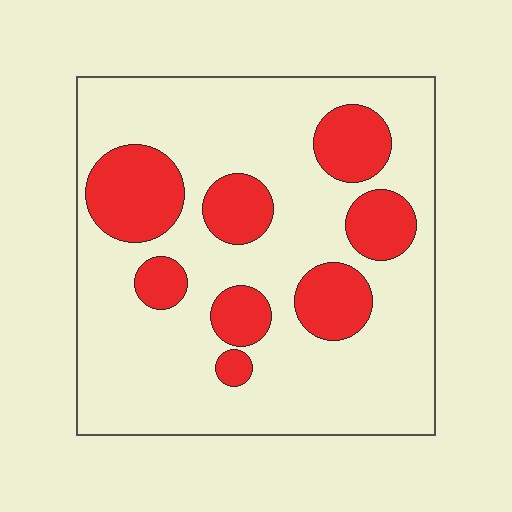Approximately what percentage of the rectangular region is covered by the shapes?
Approximately 25%.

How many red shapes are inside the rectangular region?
8.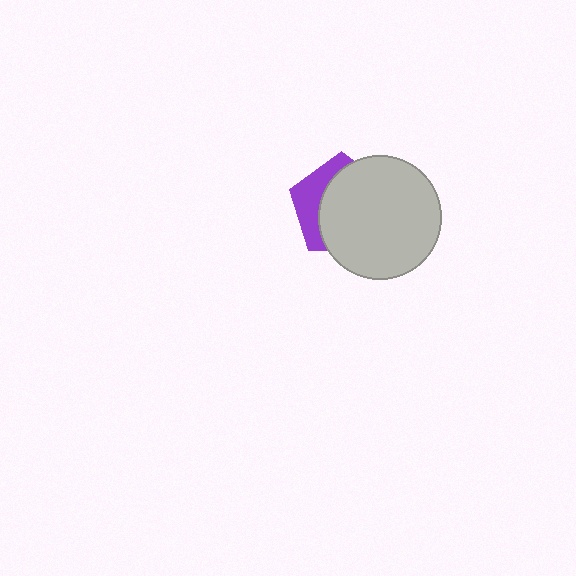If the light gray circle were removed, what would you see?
You would see the complete purple pentagon.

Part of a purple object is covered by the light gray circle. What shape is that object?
It is a pentagon.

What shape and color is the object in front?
The object in front is a light gray circle.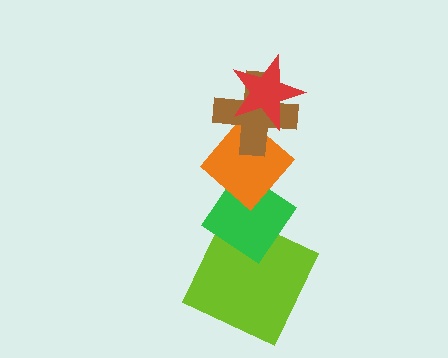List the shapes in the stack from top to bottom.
From top to bottom: the red star, the brown cross, the orange diamond, the green diamond, the lime square.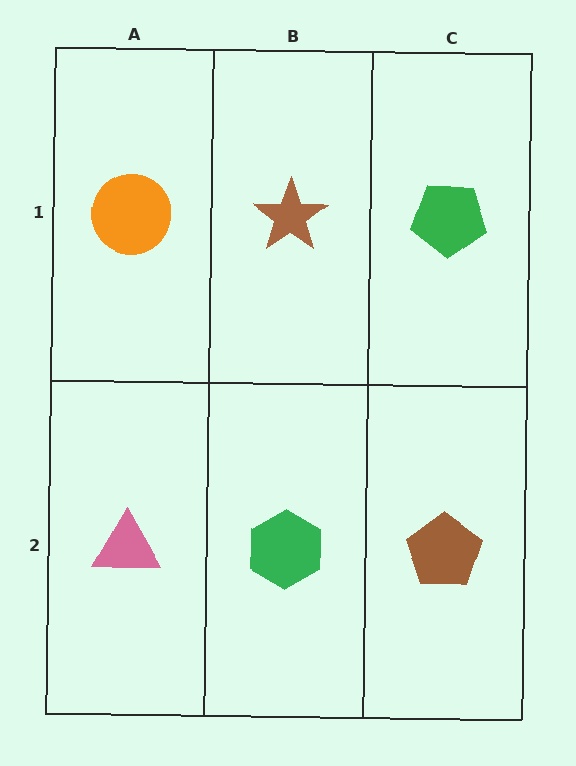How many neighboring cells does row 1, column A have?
2.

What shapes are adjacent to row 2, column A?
An orange circle (row 1, column A), a green hexagon (row 2, column B).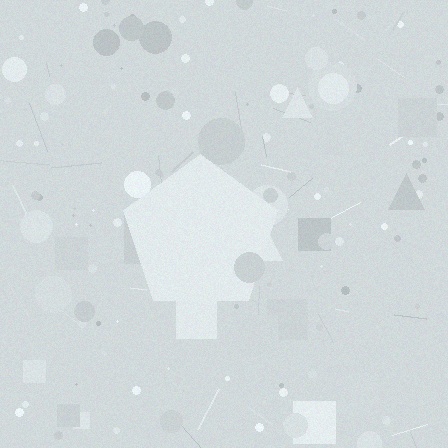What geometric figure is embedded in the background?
A pentagon is embedded in the background.